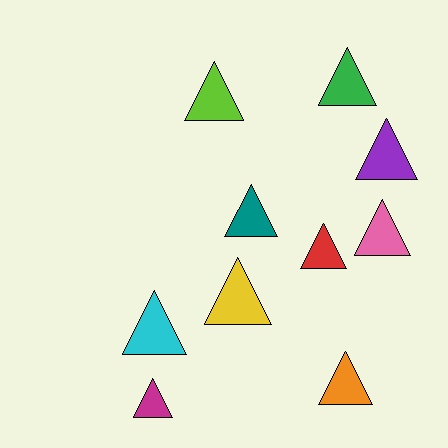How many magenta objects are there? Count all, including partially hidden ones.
There is 1 magenta object.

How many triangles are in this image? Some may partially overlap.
There are 10 triangles.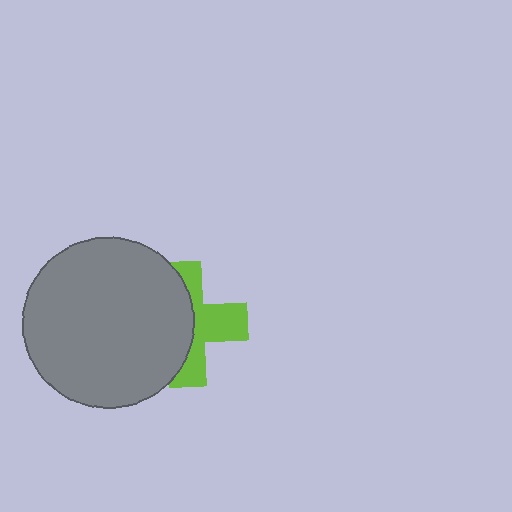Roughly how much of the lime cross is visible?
About half of it is visible (roughly 49%).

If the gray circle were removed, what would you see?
You would see the complete lime cross.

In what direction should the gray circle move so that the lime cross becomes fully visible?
The gray circle should move left. That is the shortest direction to clear the overlap and leave the lime cross fully visible.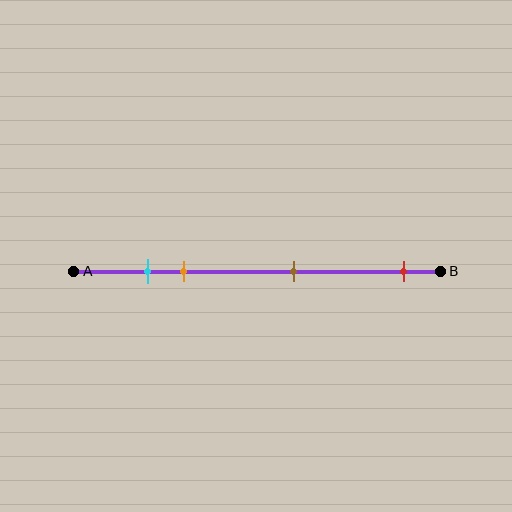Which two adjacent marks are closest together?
The cyan and orange marks are the closest adjacent pair.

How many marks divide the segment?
There are 4 marks dividing the segment.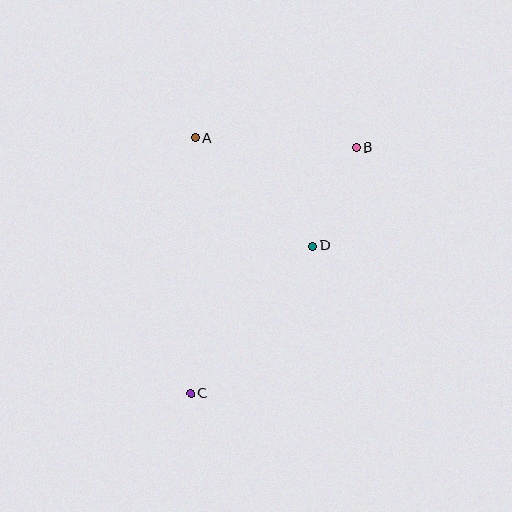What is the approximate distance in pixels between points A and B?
The distance between A and B is approximately 161 pixels.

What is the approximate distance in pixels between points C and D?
The distance between C and D is approximately 191 pixels.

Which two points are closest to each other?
Points B and D are closest to each other.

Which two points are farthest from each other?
Points B and C are farthest from each other.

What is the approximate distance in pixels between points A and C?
The distance between A and C is approximately 255 pixels.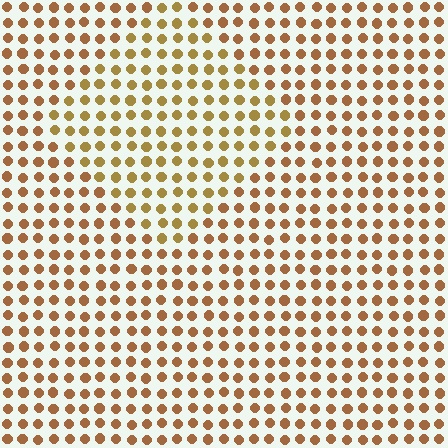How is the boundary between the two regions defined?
The boundary is defined purely by a slight shift in hue (about 20 degrees). Spacing, size, and orientation are identical on both sides.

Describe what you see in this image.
The image is filled with small brown elements in a uniform arrangement. A diamond-shaped region is visible where the elements are tinted to a slightly different hue, forming a subtle color boundary.